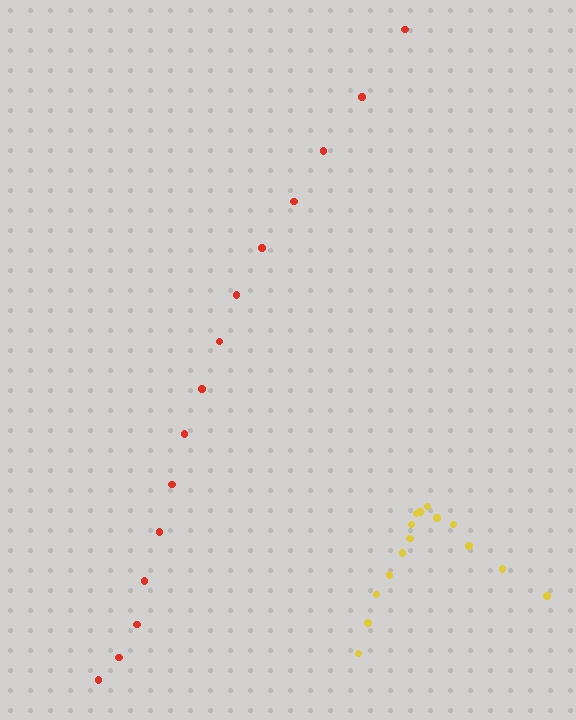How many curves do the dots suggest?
There are 2 distinct paths.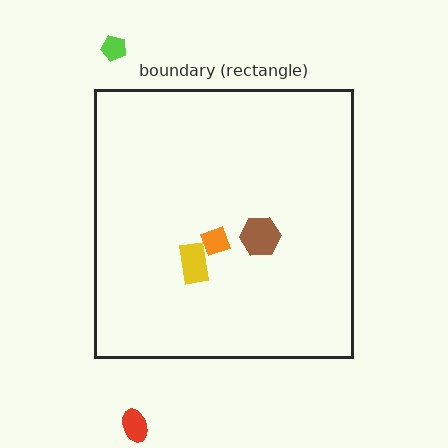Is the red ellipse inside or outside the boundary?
Outside.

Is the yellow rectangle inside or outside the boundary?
Inside.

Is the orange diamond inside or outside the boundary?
Inside.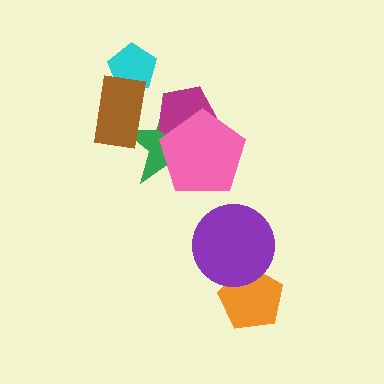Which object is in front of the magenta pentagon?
The pink pentagon is in front of the magenta pentagon.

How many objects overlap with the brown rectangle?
2 objects overlap with the brown rectangle.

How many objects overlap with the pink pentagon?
2 objects overlap with the pink pentagon.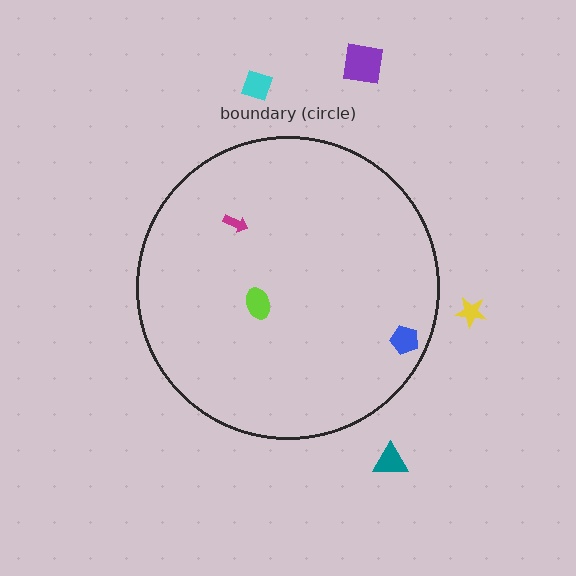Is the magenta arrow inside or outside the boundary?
Inside.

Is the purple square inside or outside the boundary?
Outside.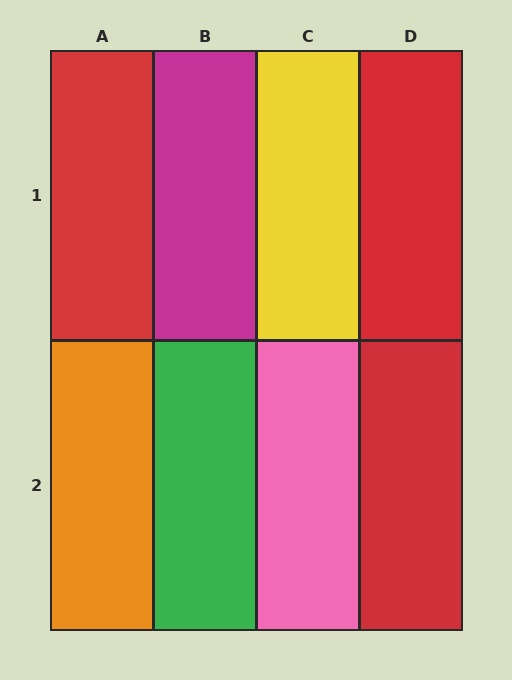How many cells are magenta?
1 cell is magenta.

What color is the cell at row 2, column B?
Green.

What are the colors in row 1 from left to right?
Red, magenta, yellow, red.